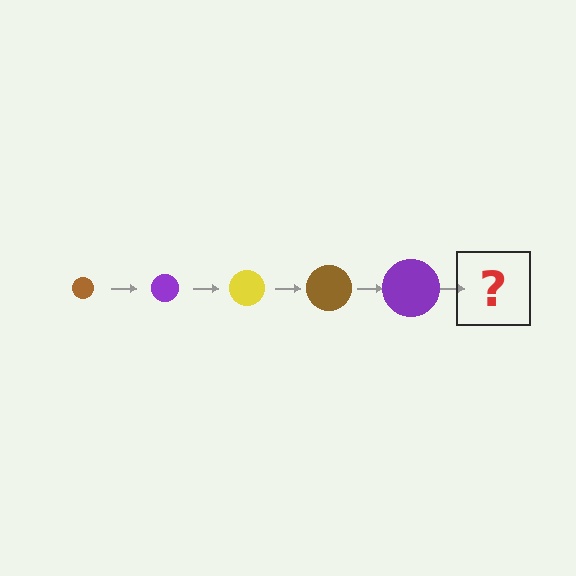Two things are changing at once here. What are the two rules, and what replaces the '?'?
The two rules are that the circle grows larger each step and the color cycles through brown, purple, and yellow. The '?' should be a yellow circle, larger than the previous one.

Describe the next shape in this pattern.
It should be a yellow circle, larger than the previous one.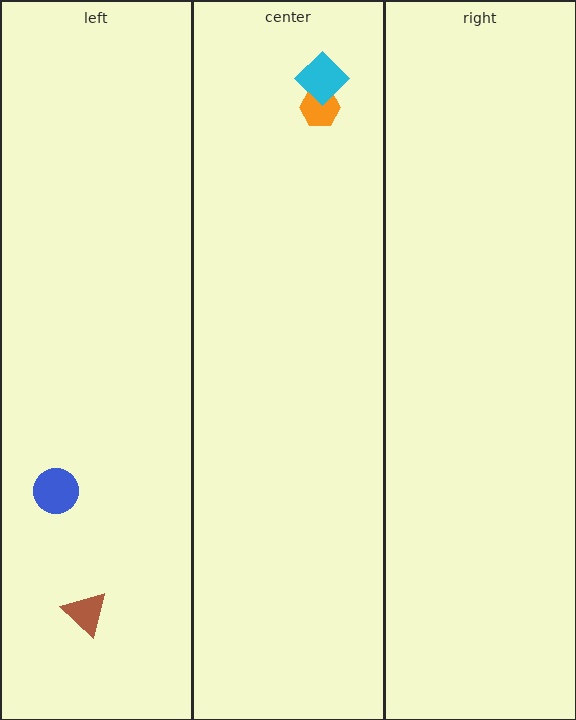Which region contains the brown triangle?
The left region.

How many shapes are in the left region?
2.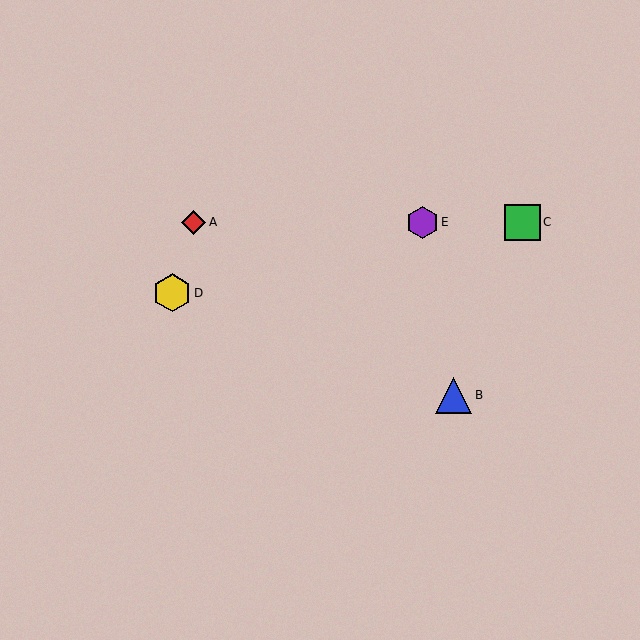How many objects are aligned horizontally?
3 objects (A, C, E) are aligned horizontally.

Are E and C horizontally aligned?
Yes, both are at y≈222.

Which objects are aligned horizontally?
Objects A, C, E are aligned horizontally.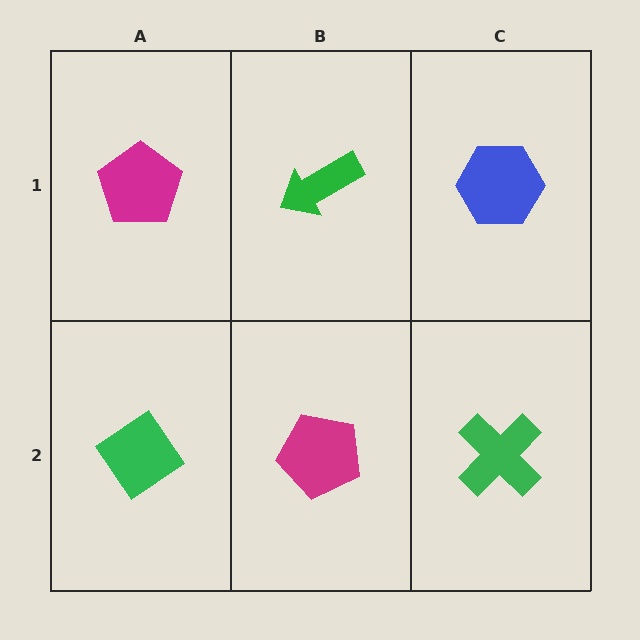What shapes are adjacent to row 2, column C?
A blue hexagon (row 1, column C), a magenta pentagon (row 2, column B).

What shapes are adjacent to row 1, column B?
A magenta pentagon (row 2, column B), a magenta pentagon (row 1, column A), a blue hexagon (row 1, column C).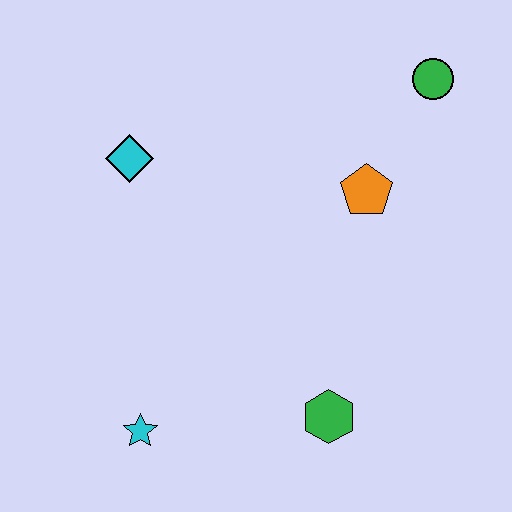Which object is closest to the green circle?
The orange pentagon is closest to the green circle.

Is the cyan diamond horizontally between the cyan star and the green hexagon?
No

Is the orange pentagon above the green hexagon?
Yes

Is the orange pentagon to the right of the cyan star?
Yes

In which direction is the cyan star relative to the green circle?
The cyan star is below the green circle.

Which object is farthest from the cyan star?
The green circle is farthest from the cyan star.